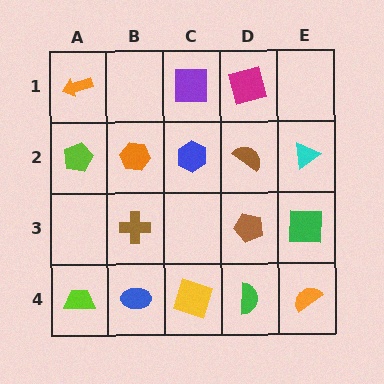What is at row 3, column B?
A brown cross.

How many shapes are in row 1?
3 shapes.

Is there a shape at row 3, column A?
No, that cell is empty.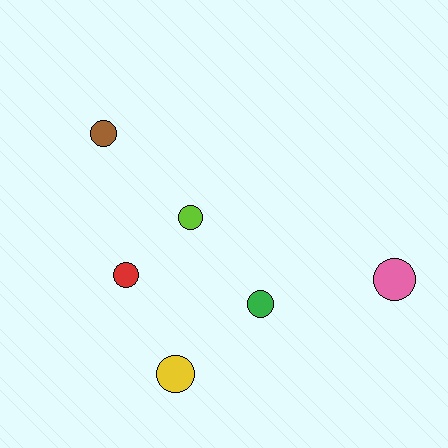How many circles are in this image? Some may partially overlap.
There are 6 circles.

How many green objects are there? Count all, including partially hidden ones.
There is 1 green object.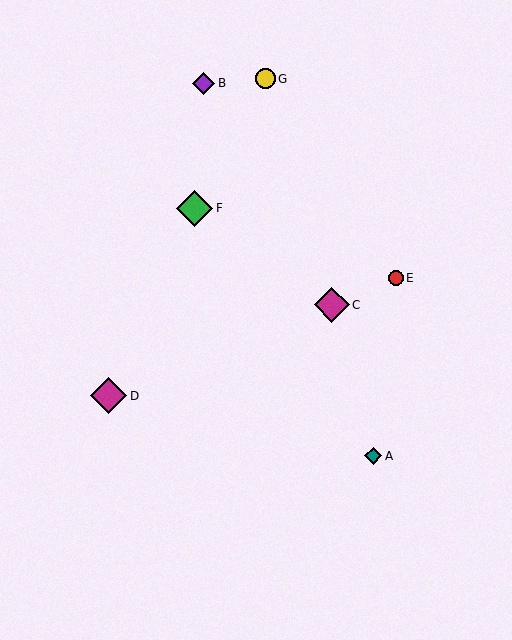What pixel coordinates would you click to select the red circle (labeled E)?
Click at (396, 278) to select the red circle E.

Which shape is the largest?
The magenta diamond (labeled D) is the largest.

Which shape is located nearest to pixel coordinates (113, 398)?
The magenta diamond (labeled D) at (108, 396) is nearest to that location.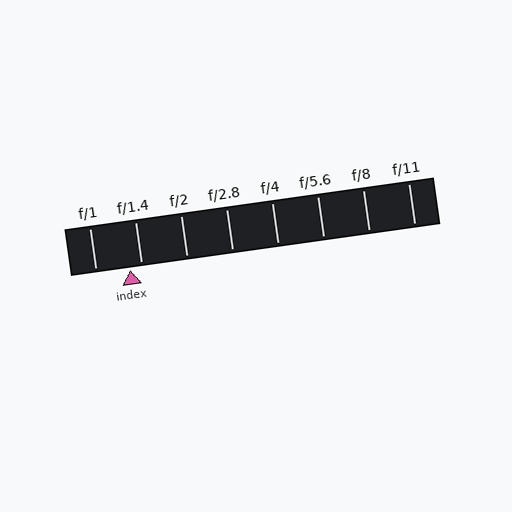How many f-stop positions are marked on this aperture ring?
There are 8 f-stop positions marked.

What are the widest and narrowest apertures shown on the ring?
The widest aperture shown is f/1 and the narrowest is f/11.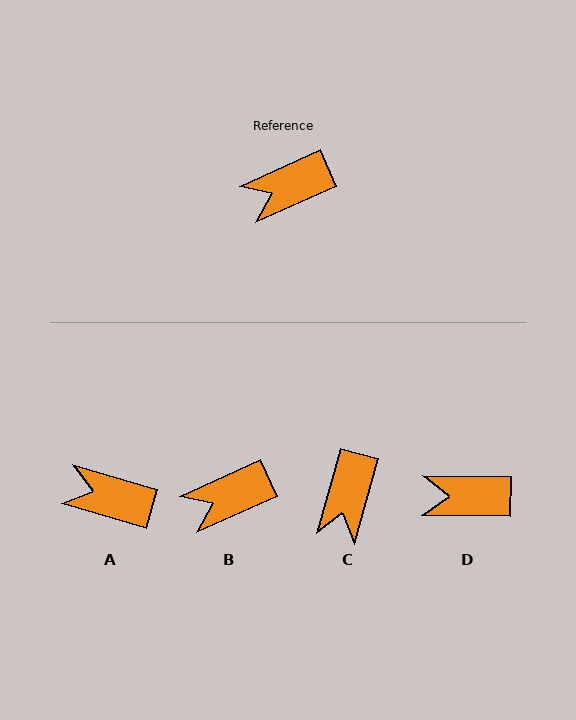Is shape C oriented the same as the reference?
No, it is off by about 50 degrees.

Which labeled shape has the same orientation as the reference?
B.